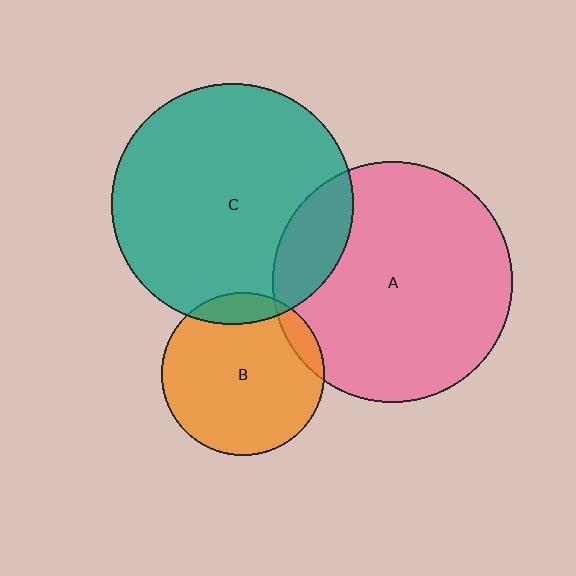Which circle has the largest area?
Circle C (teal).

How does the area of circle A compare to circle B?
Approximately 2.2 times.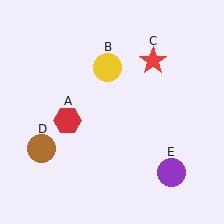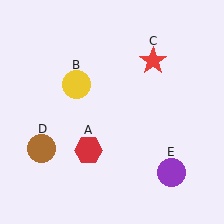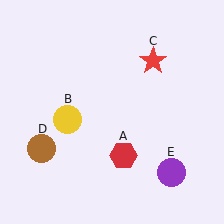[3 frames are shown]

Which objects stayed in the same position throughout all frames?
Red star (object C) and brown circle (object D) and purple circle (object E) remained stationary.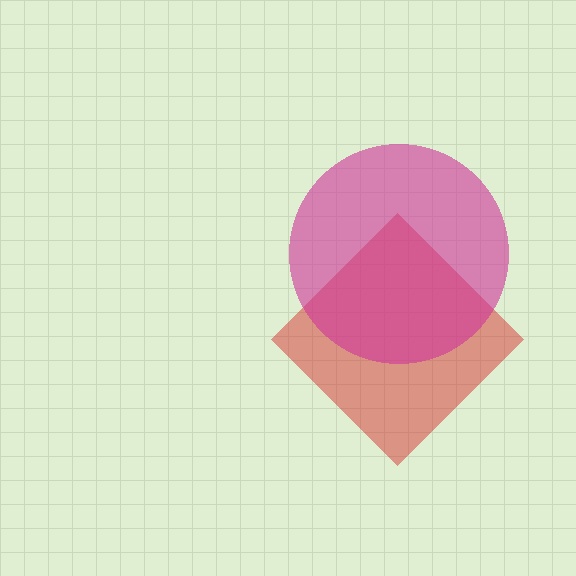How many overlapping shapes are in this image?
There are 2 overlapping shapes in the image.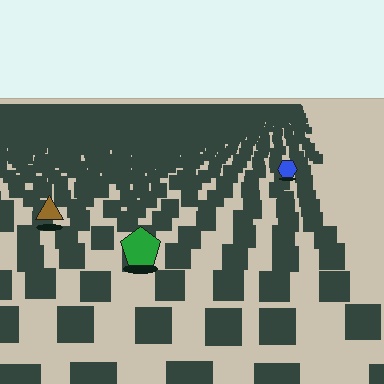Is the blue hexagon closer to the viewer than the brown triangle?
No. The brown triangle is closer — you can tell from the texture gradient: the ground texture is coarser near it.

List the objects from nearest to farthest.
From nearest to farthest: the green pentagon, the brown triangle, the blue hexagon.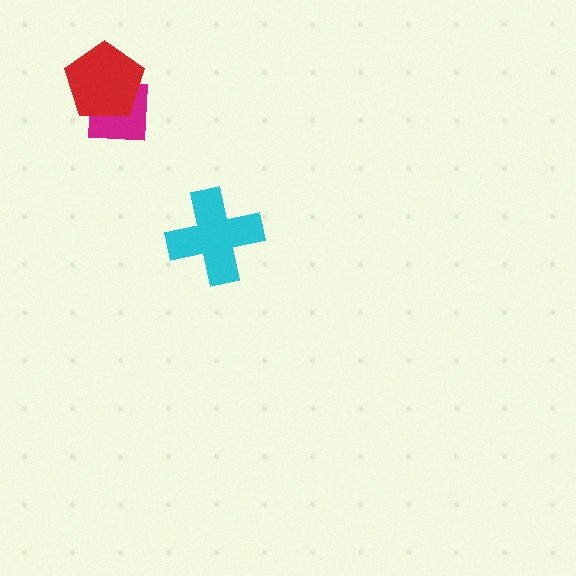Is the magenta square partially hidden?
Yes, it is partially covered by another shape.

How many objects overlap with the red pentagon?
1 object overlaps with the red pentagon.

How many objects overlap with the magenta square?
1 object overlaps with the magenta square.